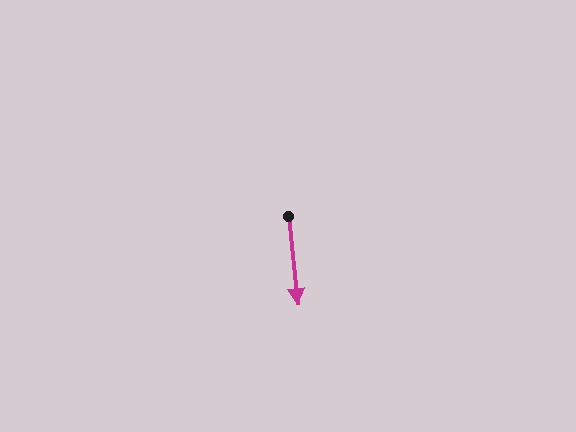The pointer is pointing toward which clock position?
Roughly 6 o'clock.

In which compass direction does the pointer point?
South.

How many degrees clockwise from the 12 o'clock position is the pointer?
Approximately 174 degrees.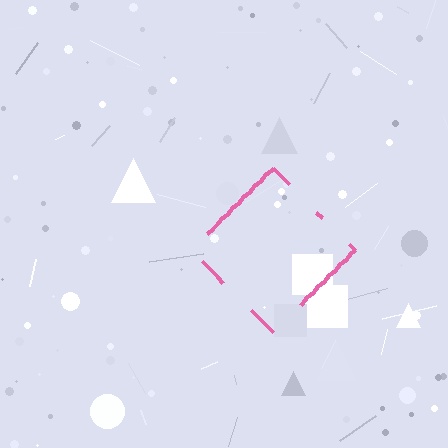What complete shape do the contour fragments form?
The contour fragments form a diamond.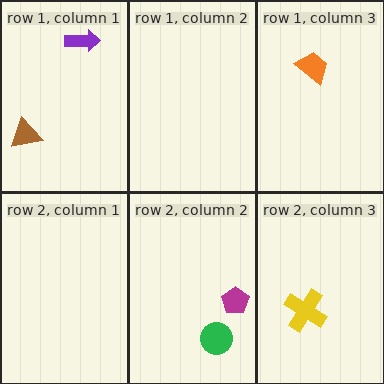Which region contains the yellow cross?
The row 2, column 3 region.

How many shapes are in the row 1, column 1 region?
2.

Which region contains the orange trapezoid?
The row 1, column 3 region.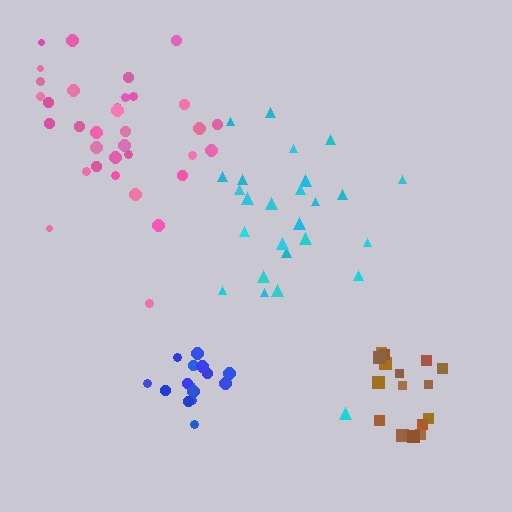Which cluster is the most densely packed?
Blue.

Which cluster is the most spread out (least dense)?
Pink.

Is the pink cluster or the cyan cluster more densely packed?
Cyan.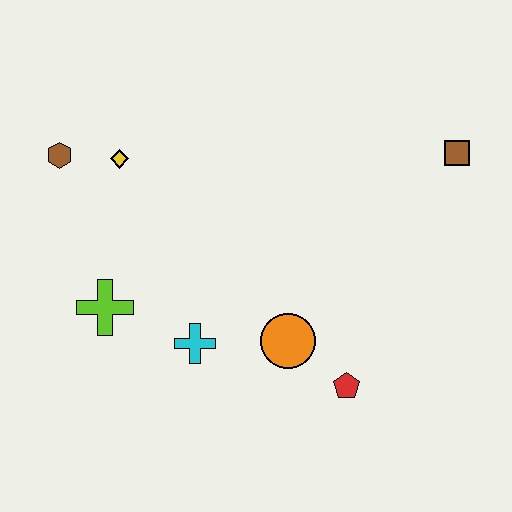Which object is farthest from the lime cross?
The brown square is farthest from the lime cross.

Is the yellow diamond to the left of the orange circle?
Yes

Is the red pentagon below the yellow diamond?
Yes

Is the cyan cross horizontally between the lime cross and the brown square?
Yes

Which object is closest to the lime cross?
The cyan cross is closest to the lime cross.